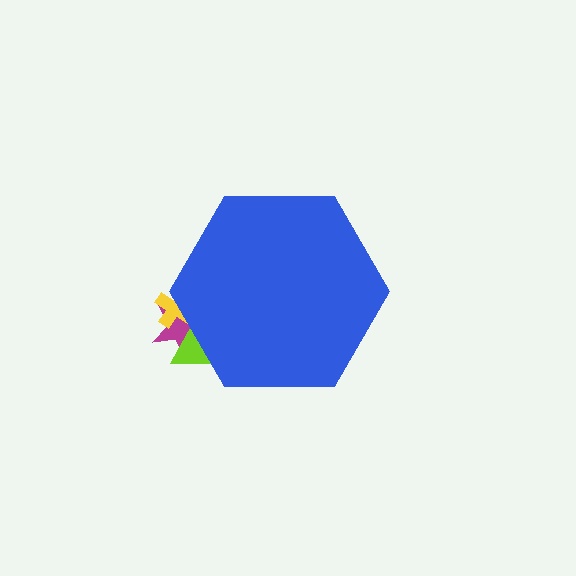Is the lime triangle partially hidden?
Yes, the lime triangle is partially hidden behind the blue hexagon.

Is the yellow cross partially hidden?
Yes, the yellow cross is partially hidden behind the blue hexagon.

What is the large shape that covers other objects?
A blue hexagon.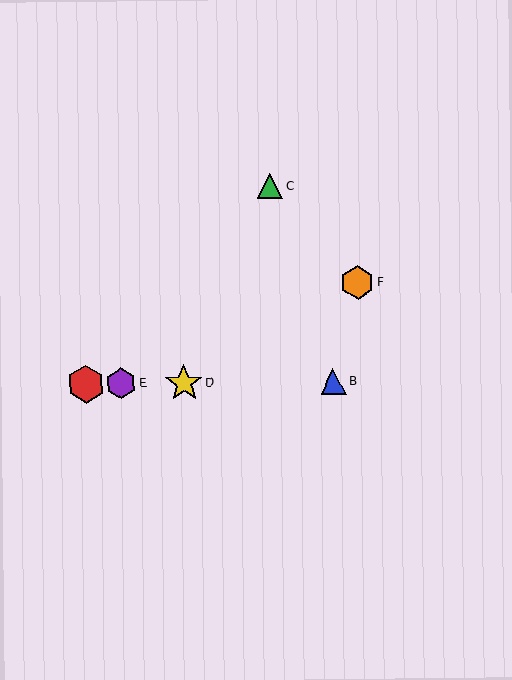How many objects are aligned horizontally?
4 objects (A, B, D, E) are aligned horizontally.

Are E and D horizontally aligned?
Yes, both are at y≈384.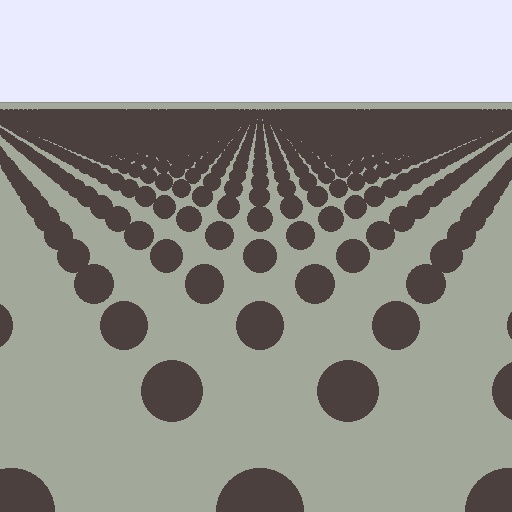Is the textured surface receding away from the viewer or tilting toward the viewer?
The surface is receding away from the viewer. Texture elements get smaller and denser toward the top.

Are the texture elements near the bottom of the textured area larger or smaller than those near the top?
Larger. Near the bottom, elements are closer to the viewer and appear at a bigger on-screen size.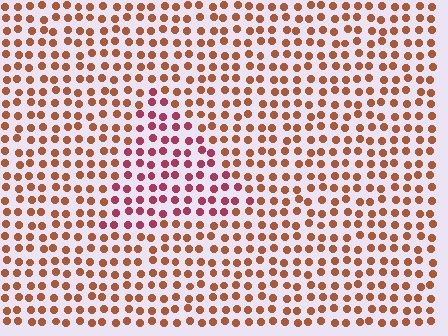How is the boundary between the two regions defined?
The boundary is defined purely by a slight shift in hue (about 37 degrees). Spacing, size, and orientation are identical on both sides.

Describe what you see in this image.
The image is filled with small brown elements in a uniform arrangement. A triangle-shaped region is visible where the elements are tinted to a slightly different hue, forming a subtle color boundary.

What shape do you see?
I see a triangle.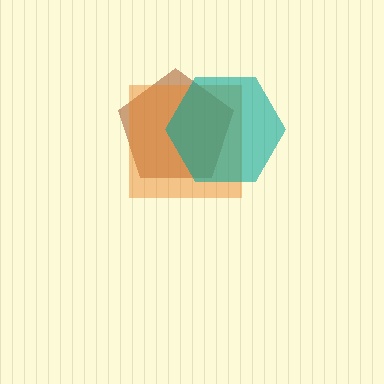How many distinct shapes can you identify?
There are 3 distinct shapes: a brown pentagon, an orange square, a teal hexagon.